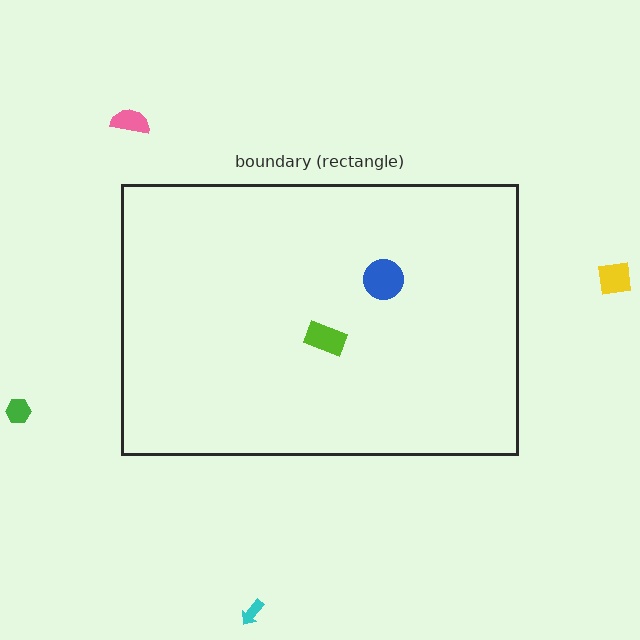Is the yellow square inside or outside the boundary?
Outside.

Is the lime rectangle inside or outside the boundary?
Inside.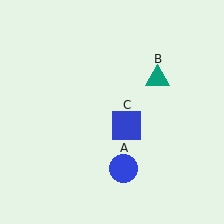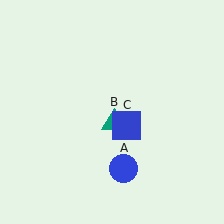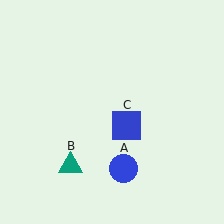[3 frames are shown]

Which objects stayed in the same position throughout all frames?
Blue circle (object A) and blue square (object C) remained stationary.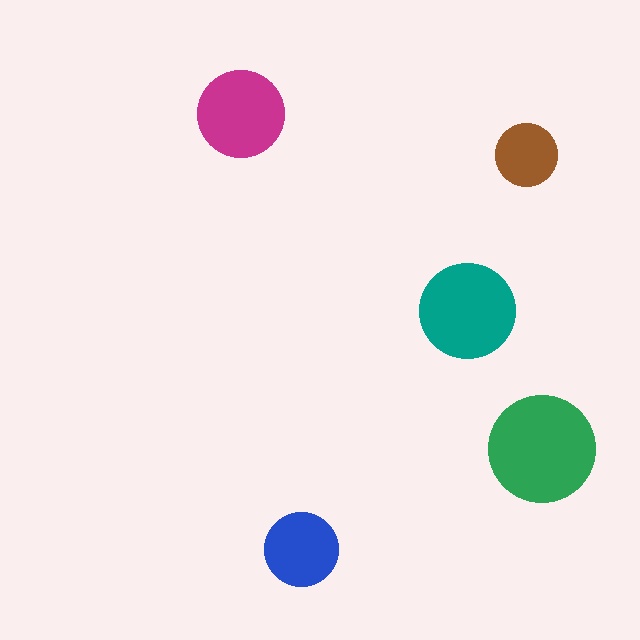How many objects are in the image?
There are 5 objects in the image.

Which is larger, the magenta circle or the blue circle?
The magenta one.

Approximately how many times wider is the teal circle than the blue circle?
About 1.5 times wider.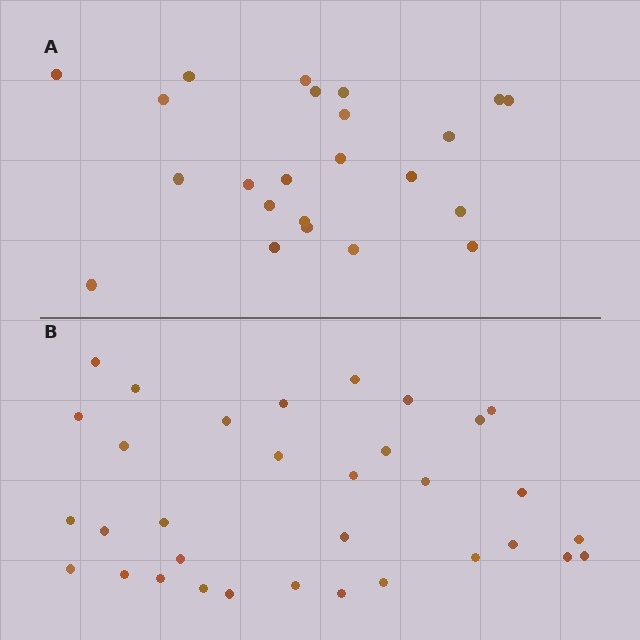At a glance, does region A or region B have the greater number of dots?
Region B (the bottom region) has more dots.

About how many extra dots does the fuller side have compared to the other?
Region B has roughly 10 or so more dots than region A.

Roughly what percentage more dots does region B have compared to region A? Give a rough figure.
About 45% more.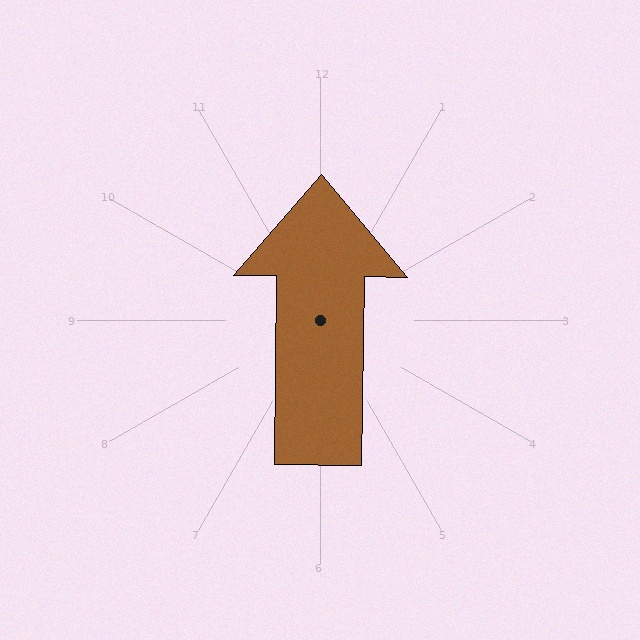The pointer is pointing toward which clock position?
Roughly 12 o'clock.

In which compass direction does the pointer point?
North.